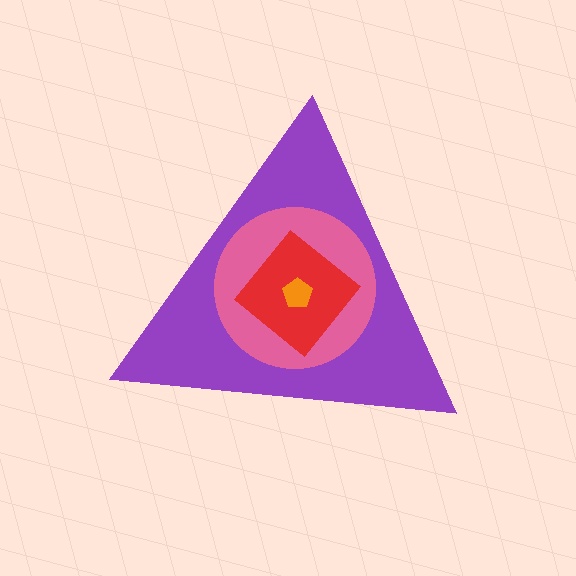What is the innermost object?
The orange pentagon.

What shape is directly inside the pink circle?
The red diamond.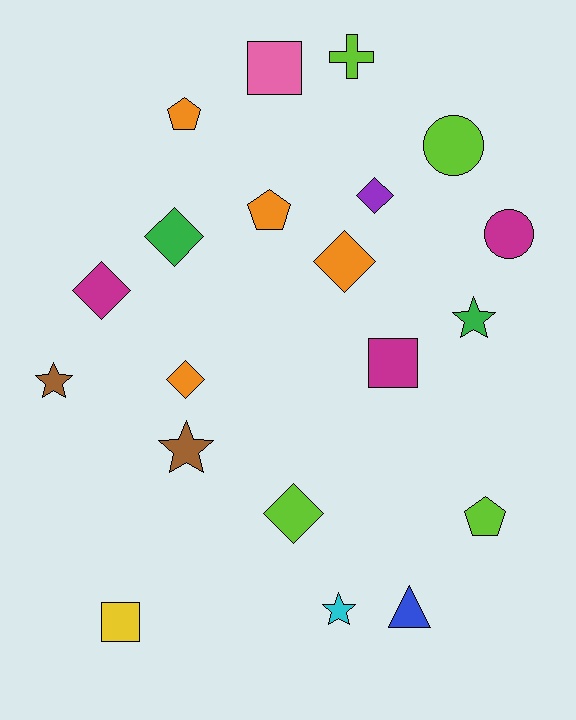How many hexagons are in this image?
There are no hexagons.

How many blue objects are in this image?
There is 1 blue object.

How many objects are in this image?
There are 20 objects.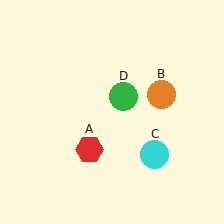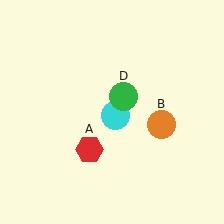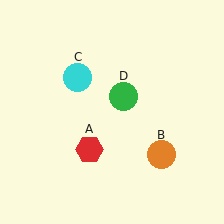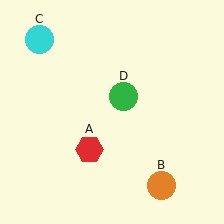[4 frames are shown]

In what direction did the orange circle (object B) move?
The orange circle (object B) moved down.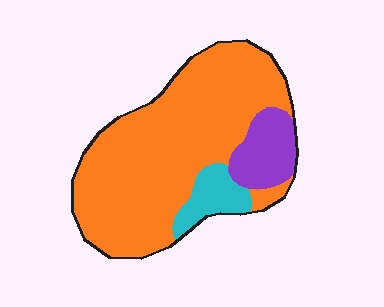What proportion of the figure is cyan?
Cyan takes up less than a quarter of the figure.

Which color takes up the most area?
Orange, at roughly 80%.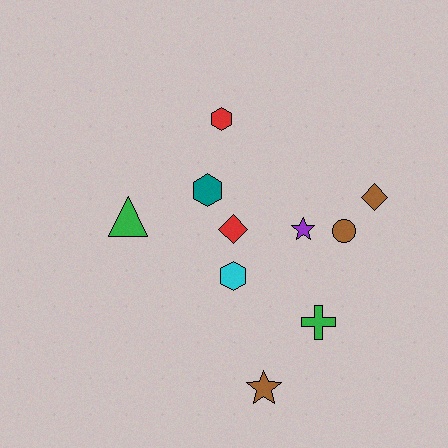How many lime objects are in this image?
There are no lime objects.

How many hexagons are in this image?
There are 3 hexagons.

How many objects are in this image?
There are 10 objects.